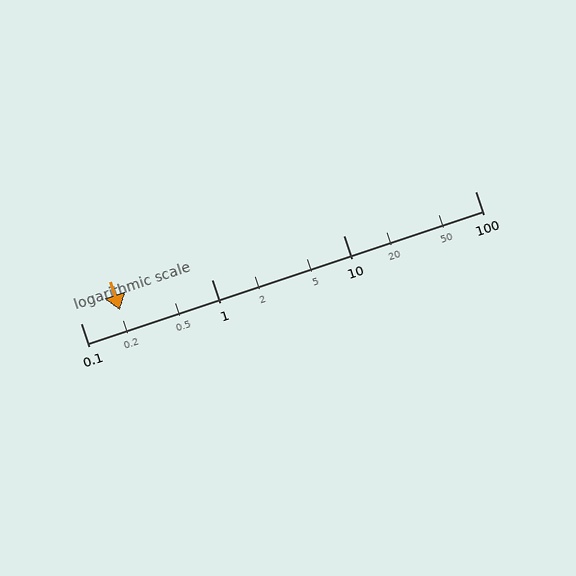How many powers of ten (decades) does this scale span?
The scale spans 3 decades, from 0.1 to 100.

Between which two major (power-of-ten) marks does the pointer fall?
The pointer is between 0.1 and 1.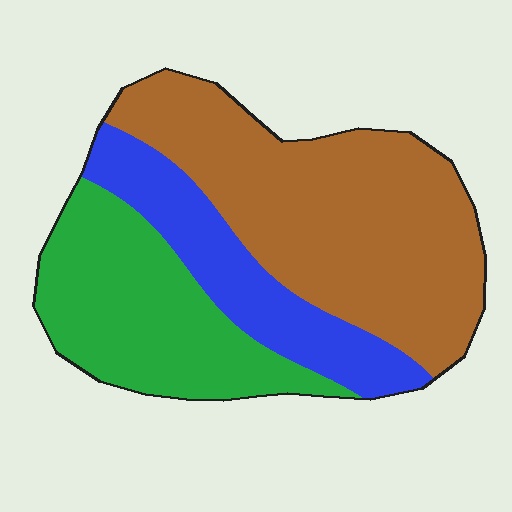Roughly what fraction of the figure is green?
Green takes up between a sixth and a third of the figure.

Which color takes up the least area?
Blue, at roughly 20%.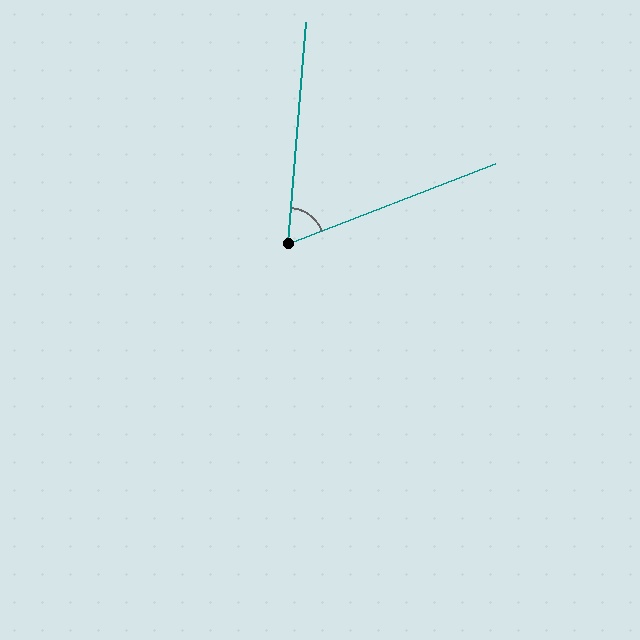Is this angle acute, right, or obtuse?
It is acute.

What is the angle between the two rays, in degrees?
Approximately 64 degrees.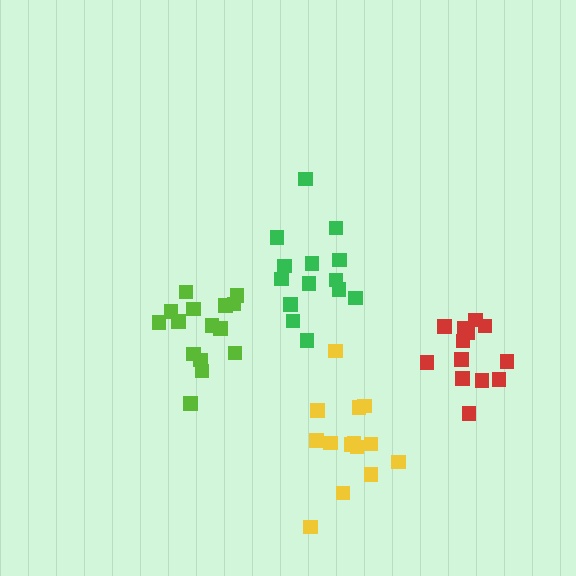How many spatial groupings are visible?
There are 4 spatial groupings.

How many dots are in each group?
Group 1: 13 dots, Group 2: 14 dots, Group 3: 15 dots, Group 4: 14 dots (56 total).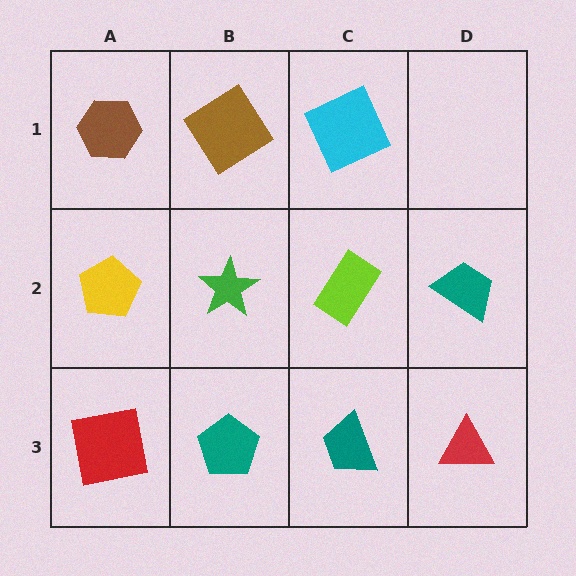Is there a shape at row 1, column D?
No, that cell is empty.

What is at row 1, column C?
A cyan square.